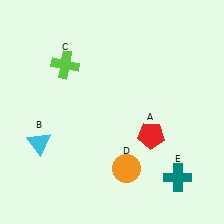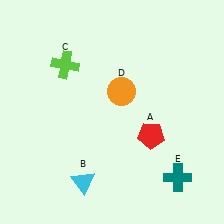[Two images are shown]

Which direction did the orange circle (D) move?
The orange circle (D) moved up.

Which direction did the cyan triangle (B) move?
The cyan triangle (B) moved right.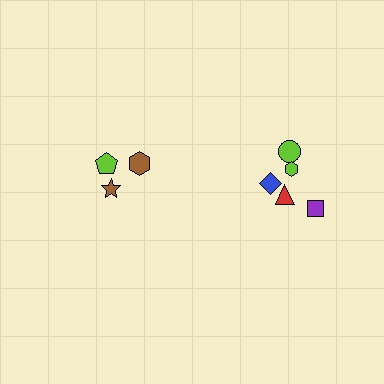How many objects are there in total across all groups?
There are 8 objects.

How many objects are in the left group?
There are 3 objects.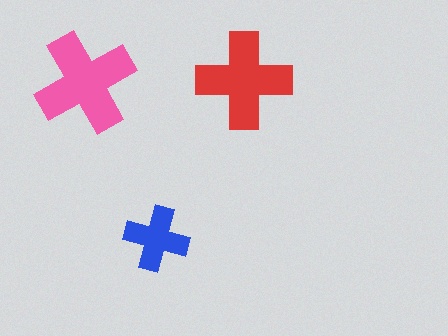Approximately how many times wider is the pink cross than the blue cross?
About 1.5 times wider.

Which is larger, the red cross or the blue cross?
The red one.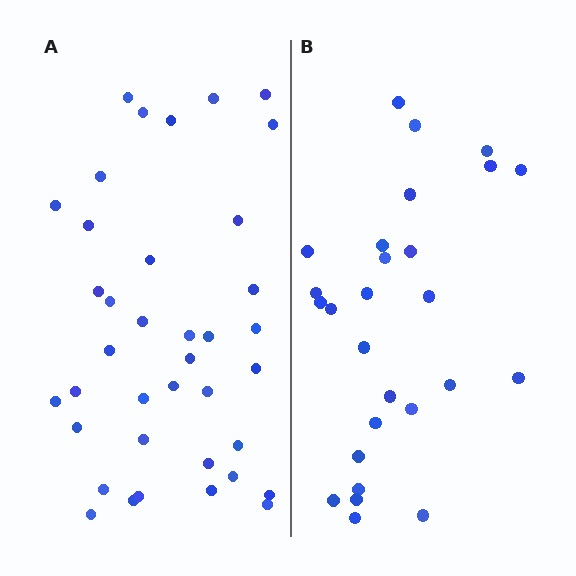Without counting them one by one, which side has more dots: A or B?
Region A (the left region) has more dots.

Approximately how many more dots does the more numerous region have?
Region A has roughly 12 or so more dots than region B.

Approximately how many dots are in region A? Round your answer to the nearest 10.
About 40 dots. (The exact count is 38, which rounds to 40.)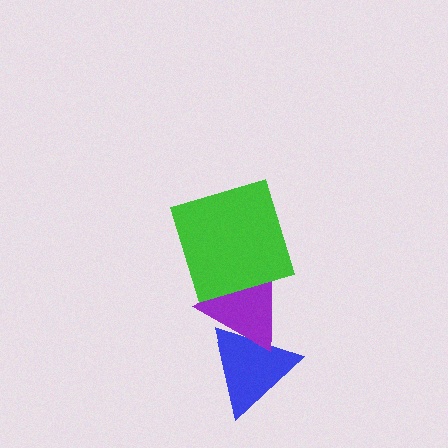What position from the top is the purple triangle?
The purple triangle is 2nd from the top.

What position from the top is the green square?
The green square is 1st from the top.